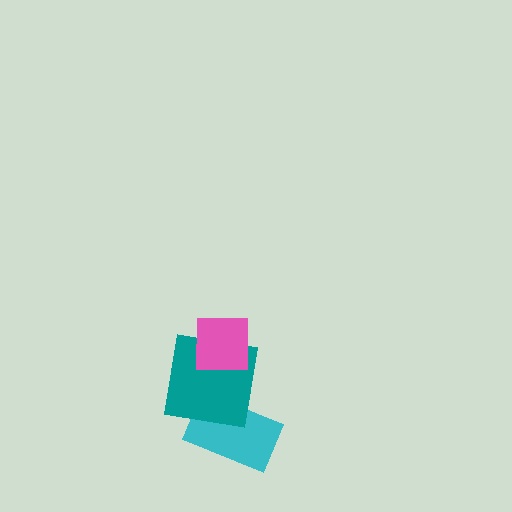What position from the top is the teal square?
The teal square is 2nd from the top.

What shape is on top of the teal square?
The pink square is on top of the teal square.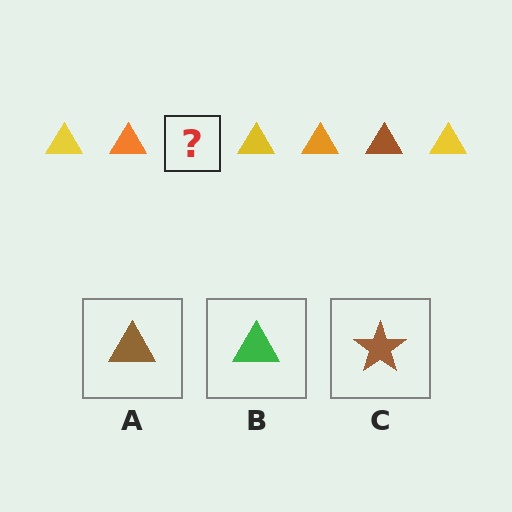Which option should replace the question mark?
Option A.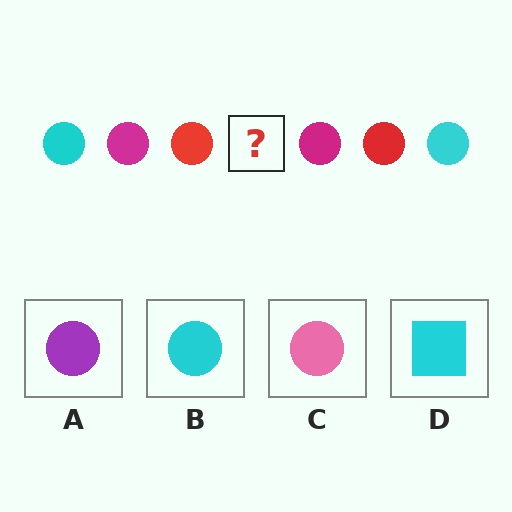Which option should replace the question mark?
Option B.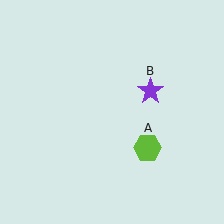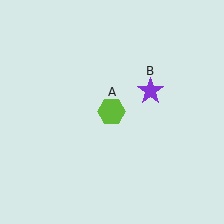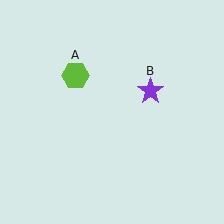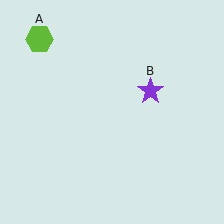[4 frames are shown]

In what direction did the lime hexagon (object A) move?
The lime hexagon (object A) moved up and to the left.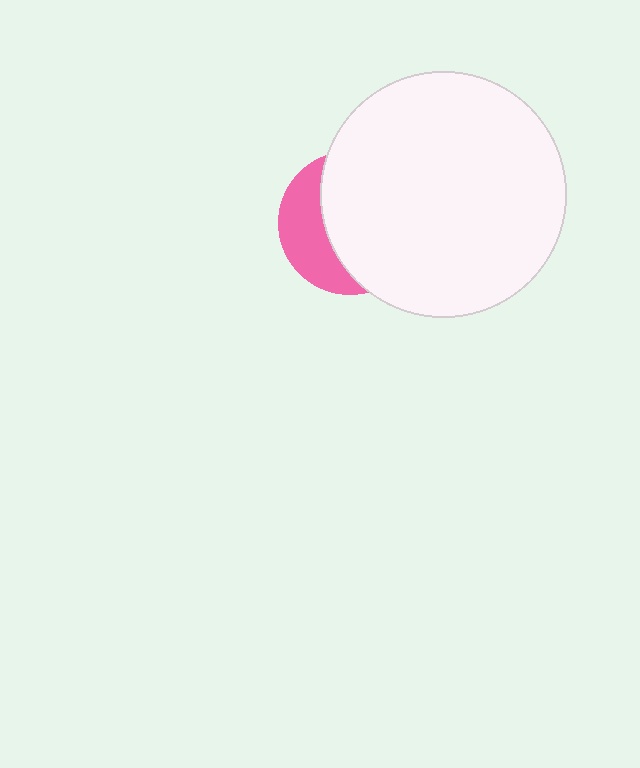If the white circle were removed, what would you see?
You would see the complete pink circle.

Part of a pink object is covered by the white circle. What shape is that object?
It is a circle.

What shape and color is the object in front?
The object in front is a white circle.